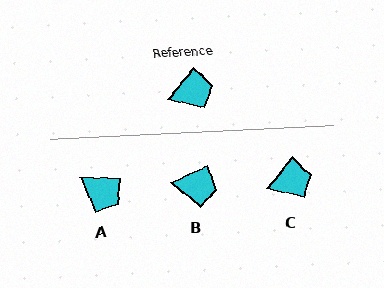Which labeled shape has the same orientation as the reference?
C.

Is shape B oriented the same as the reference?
No, it is off by about 26 degrees.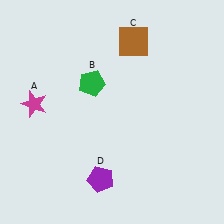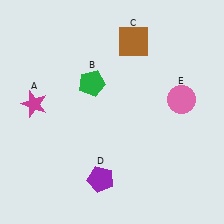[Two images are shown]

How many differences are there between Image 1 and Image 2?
There is 1 difference between the two images.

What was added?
A pink circle (E) was added in Image 2.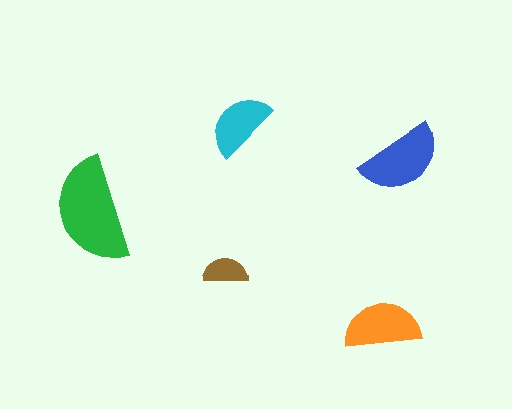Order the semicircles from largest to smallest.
the green one, the blue one, the orange one, the cyan one, the brown one.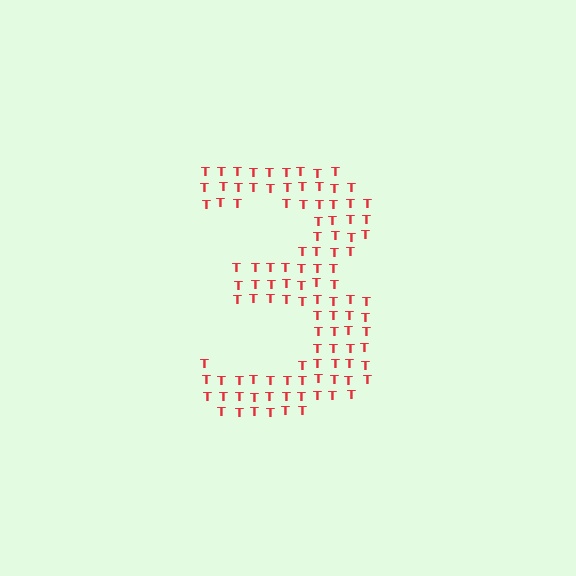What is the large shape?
The large shape is the digit 3.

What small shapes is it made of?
It is made of small letter T's.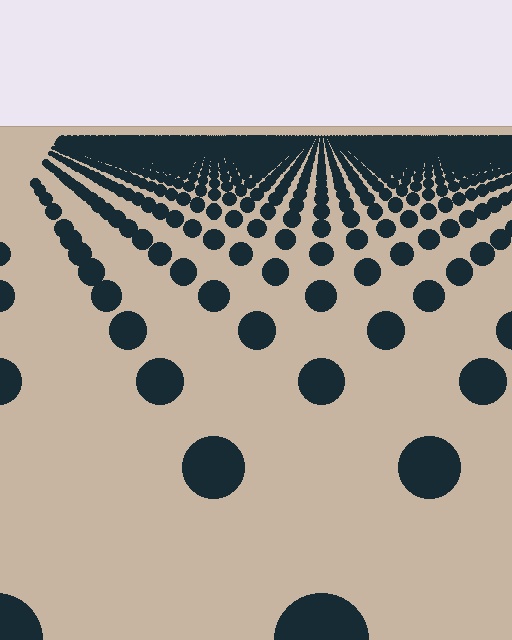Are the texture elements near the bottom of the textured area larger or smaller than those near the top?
Larger. Near the bottom, elements are closer to the viewer and appear at a bigger on-screen size.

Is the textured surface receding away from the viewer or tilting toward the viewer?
The surface is receding away from the viewer. Texture elements get smaller and denser toward the top.